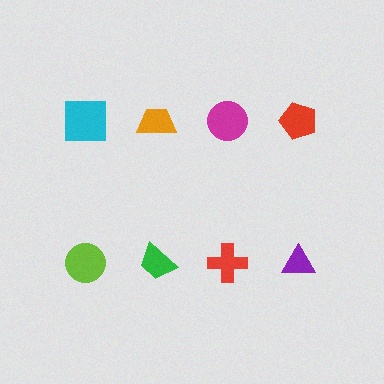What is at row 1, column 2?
An orange trapezoid.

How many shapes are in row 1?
4 shapes.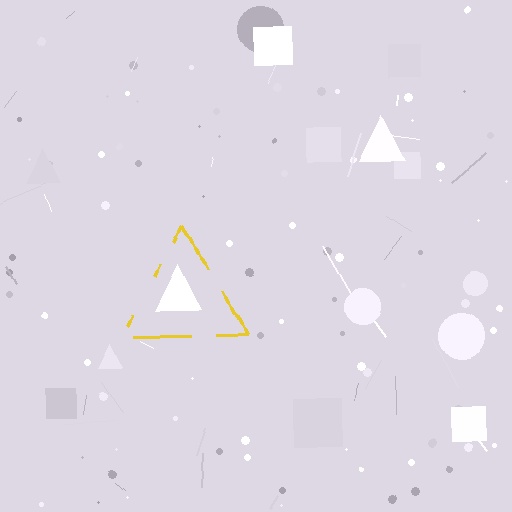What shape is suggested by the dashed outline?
The dashed outline suggests a triangle.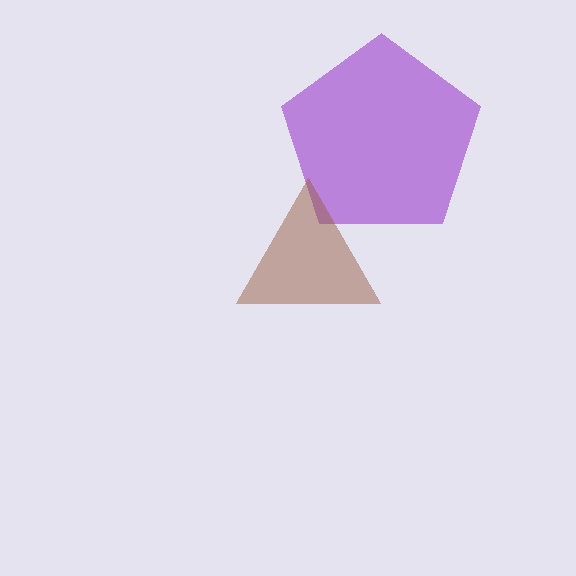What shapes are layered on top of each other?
The layered shapes are: a purple pentagon, a brown triangle.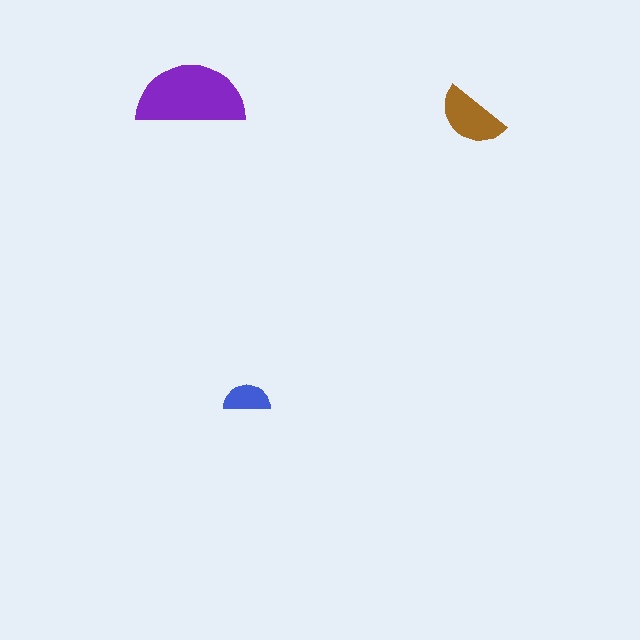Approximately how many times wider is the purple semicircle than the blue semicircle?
About 2.5 times wider.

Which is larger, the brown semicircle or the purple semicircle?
The purple one.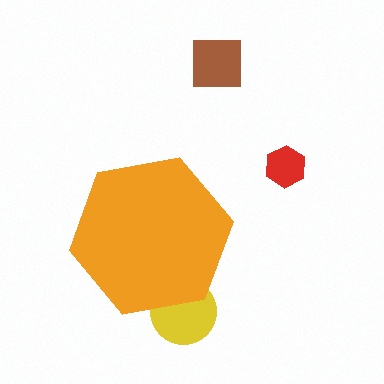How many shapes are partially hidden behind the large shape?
1 shape is partially hidden.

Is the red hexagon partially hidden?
No, the red hexagon is fully visible.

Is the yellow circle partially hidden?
Yes, the yellow circle is partially hidden behind the orange hexagon.